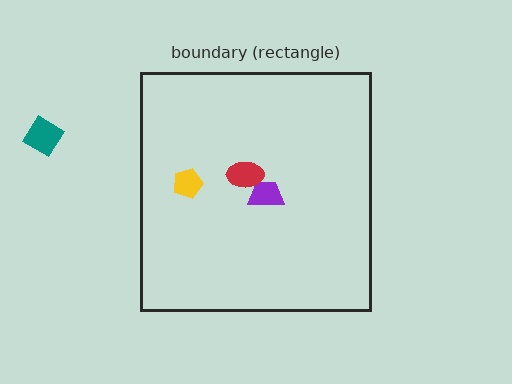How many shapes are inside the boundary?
3 inside, 1 outside.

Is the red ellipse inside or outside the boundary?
Inside.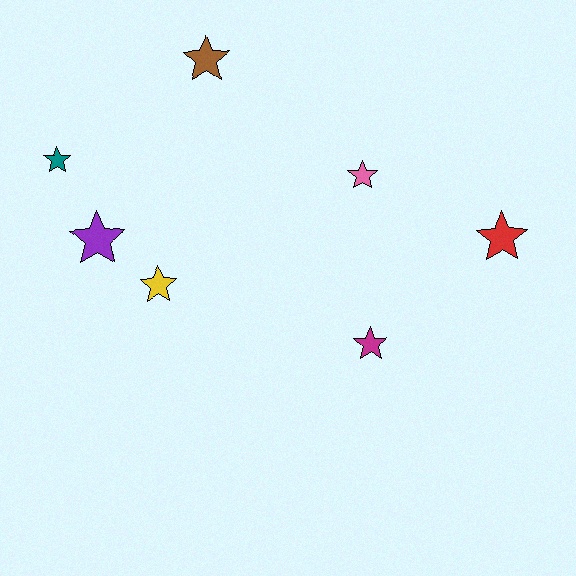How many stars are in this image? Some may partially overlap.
There are 7 stars.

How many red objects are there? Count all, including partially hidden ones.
There is 1 red object.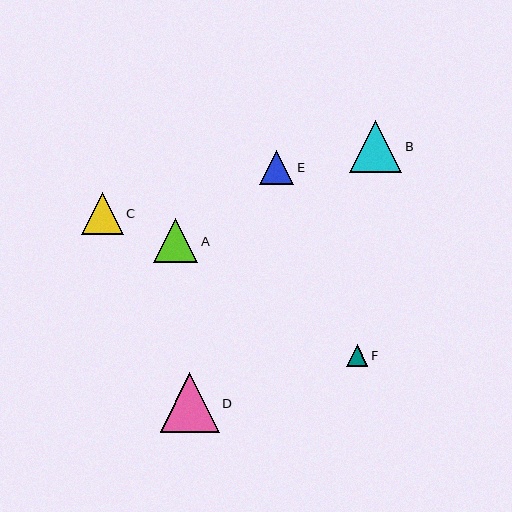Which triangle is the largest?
Triangle D is the largest with a size of approximately 59 pixels.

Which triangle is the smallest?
Triangle F is the smallest with a size of approximately 21 pixels.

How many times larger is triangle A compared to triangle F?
Triangle A is approximately 2.0 times the size of triangle F.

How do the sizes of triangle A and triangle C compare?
Triangle A and triangle C are approximately the same size.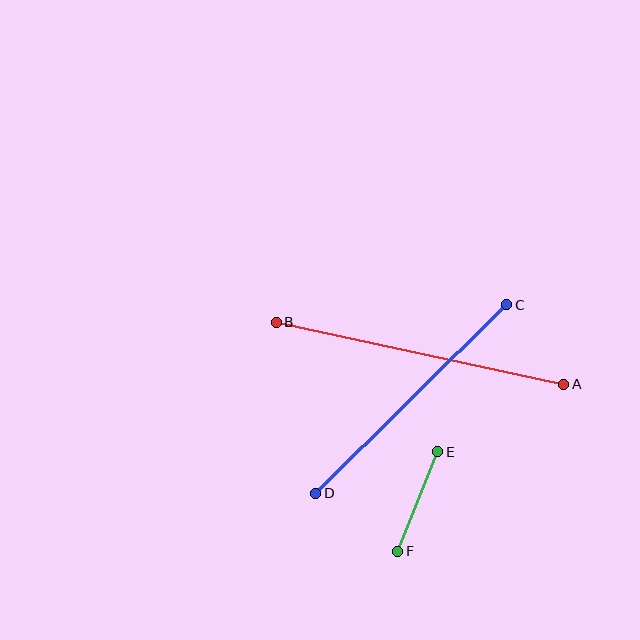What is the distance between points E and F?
The distance is approximately 107 pixels.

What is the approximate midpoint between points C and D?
The midpoint is at approximately (411, 399) pixels.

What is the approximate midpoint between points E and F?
The midpoint is at approximately (418, 502) pixels.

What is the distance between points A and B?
The distance is approximately 294 pixels.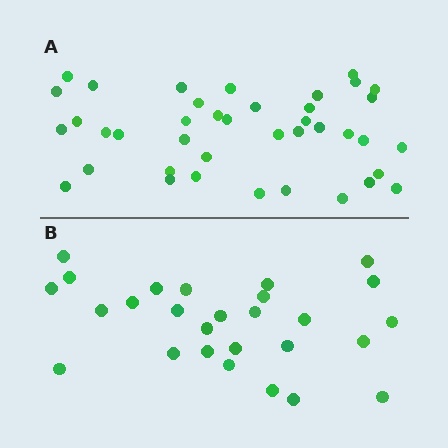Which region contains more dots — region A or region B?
Region A (the top region) has more dots.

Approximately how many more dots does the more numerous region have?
Region A has approximately 15 more dots than region B.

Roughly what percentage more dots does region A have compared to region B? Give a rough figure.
About 50% more.